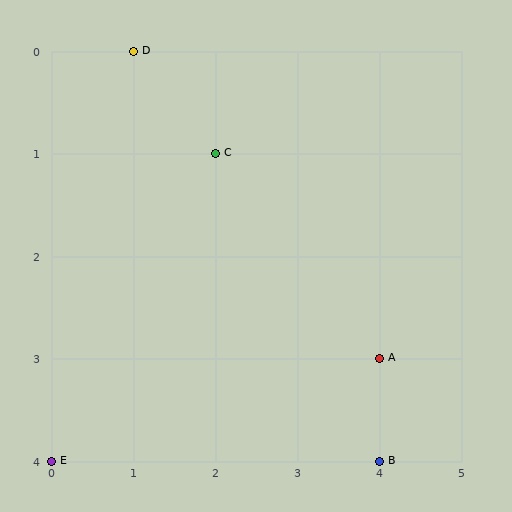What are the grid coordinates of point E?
Point E is at grid coordinates (0, 4).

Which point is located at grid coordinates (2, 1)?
Point C is at (2, 1).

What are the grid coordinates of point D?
Point D is at grid coordinates (1, 0).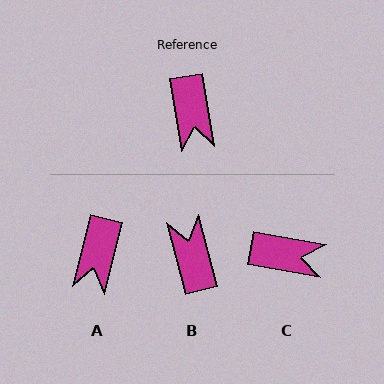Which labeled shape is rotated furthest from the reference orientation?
B, about 175 degrees away.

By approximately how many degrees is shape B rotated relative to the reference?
Approximately 175 degrees clockwise.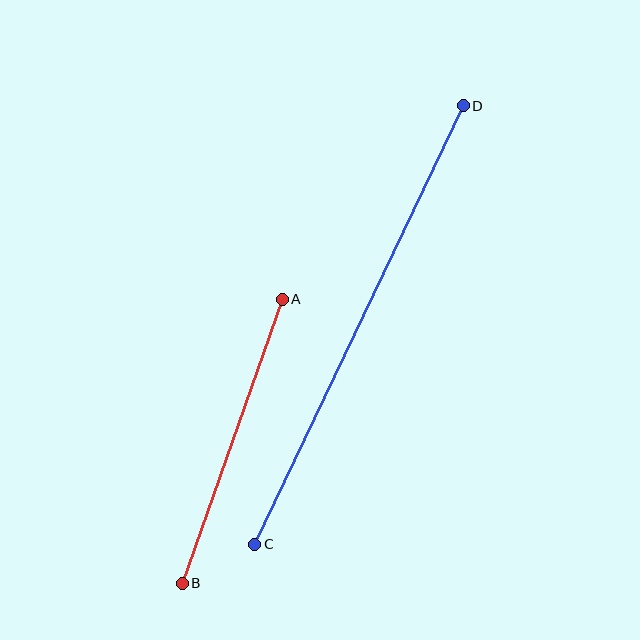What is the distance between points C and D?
The distance is approximately 486 pixels.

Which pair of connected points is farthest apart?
Points C and D are farthest apart.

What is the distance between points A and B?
The distance is approximately 301 pixels.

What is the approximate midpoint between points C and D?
The midpoint is at approximately (359, 325) pixels.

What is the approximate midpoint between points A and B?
The midpoint is at approximately (232, 441) pixels.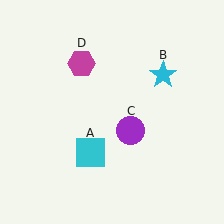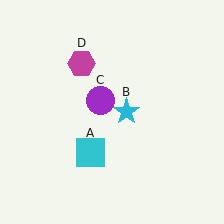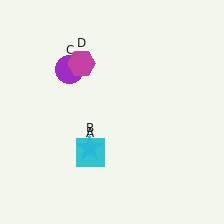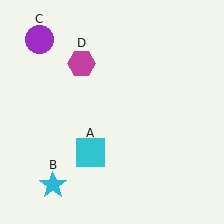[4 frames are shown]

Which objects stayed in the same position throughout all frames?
Cyan square (object A) and magenta hexagon (object D) remained stationary.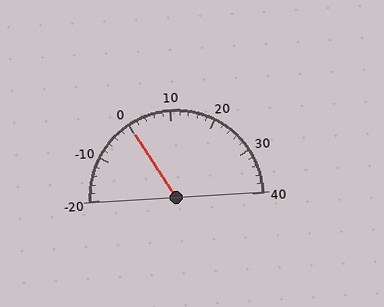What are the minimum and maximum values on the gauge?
The gauge ranges from -20 to 40.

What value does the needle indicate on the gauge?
The needle indicates approximately 0.